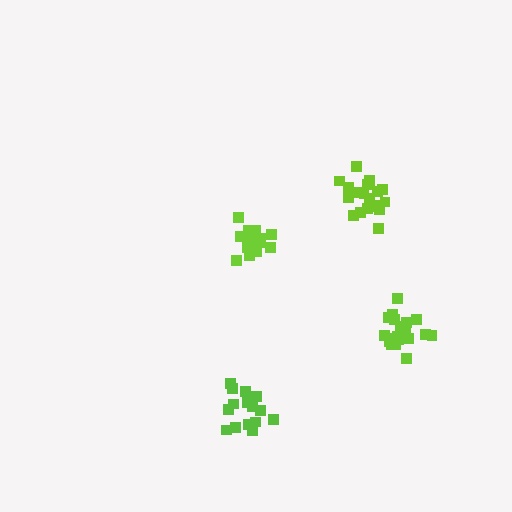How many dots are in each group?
Group 1: 20 dots, Group 2: 20 dots, Group 3: 15 dots, Group 4: 14 dots (69 total).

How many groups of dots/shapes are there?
There are 4 groups.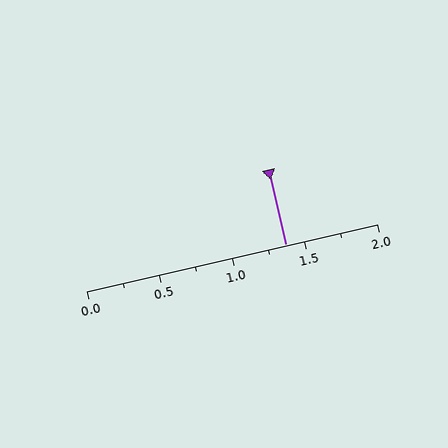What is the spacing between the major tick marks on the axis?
The major ticks are spaced 0.5 apart.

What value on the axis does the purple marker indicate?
The marker indicates approximately 1.38.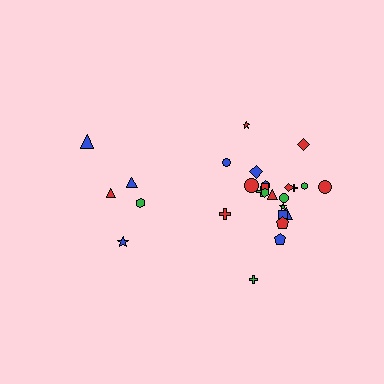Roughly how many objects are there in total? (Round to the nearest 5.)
Roughly 25 objects in total.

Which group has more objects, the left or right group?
The right group.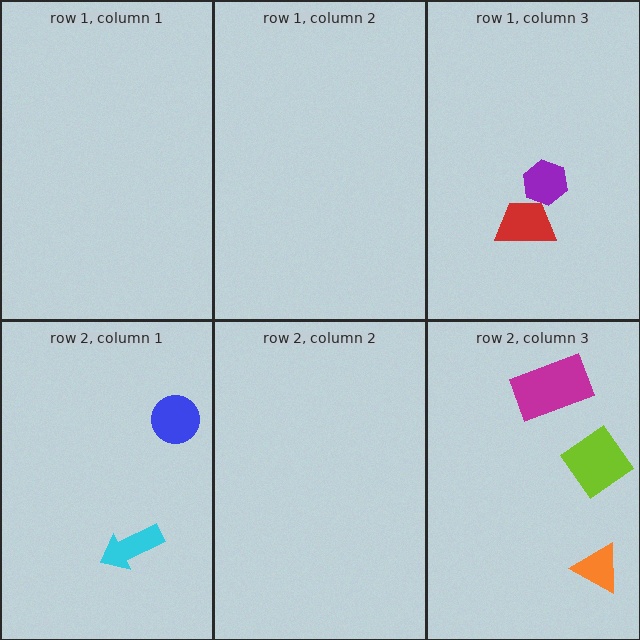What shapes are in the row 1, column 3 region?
The purple hexagon, the red trapezoid.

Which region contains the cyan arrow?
The row 2, column 1 region.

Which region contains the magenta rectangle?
The row 2, column 3 region.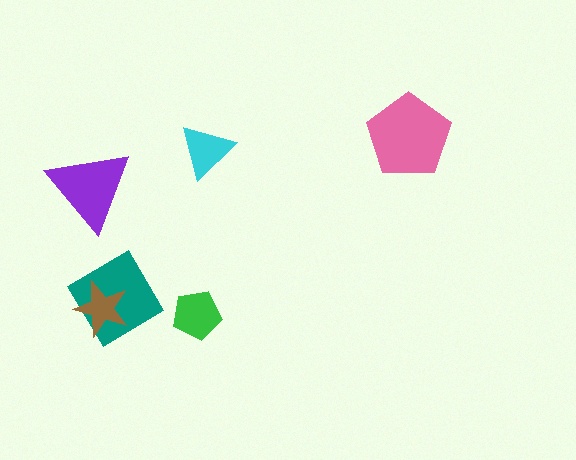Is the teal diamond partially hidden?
Yes, it is partially covered by another shape.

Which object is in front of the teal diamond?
The brown star is in front of the teal diamond.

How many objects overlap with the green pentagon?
0 objects overlap with the green pentagon.